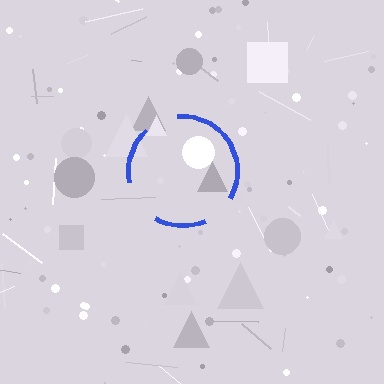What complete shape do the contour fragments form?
The contour fragments form a circle.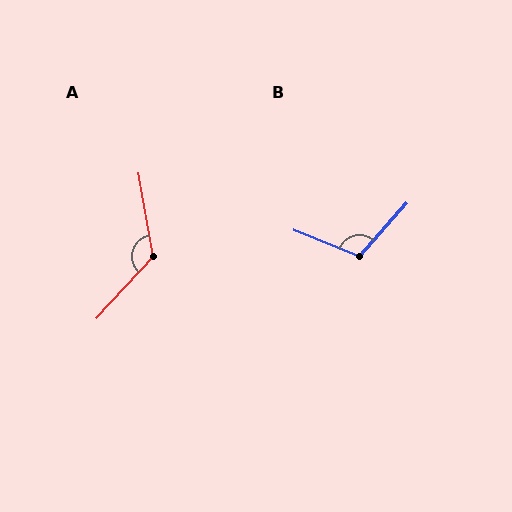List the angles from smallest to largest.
B (110°), A (128°).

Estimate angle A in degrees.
Approximately 128 degrees.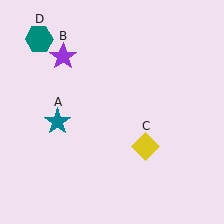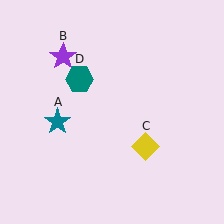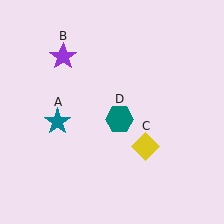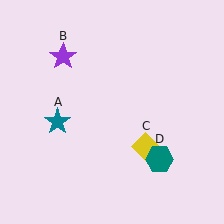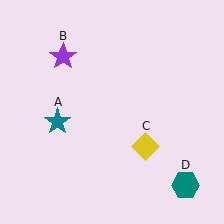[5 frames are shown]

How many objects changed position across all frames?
1 object changed position: teal hexagon (object D).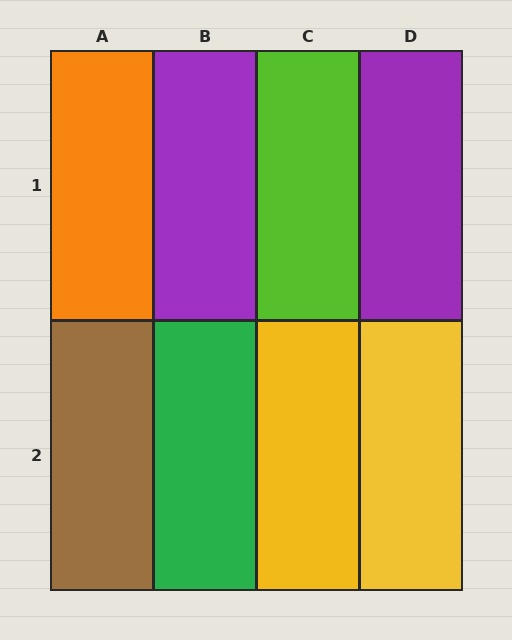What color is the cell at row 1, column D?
Purple.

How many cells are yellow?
2 cells are yellow.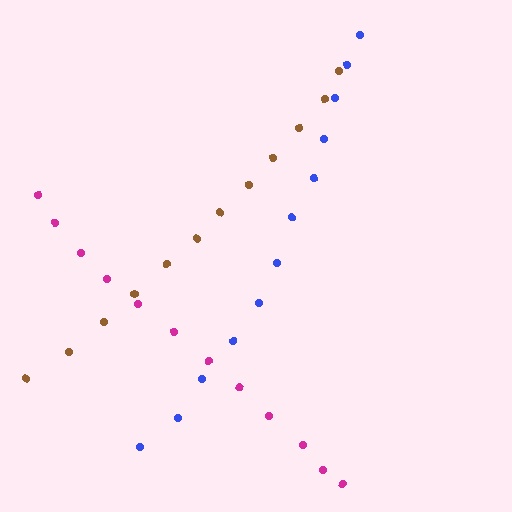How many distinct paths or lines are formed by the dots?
There are 3 distinct paths.